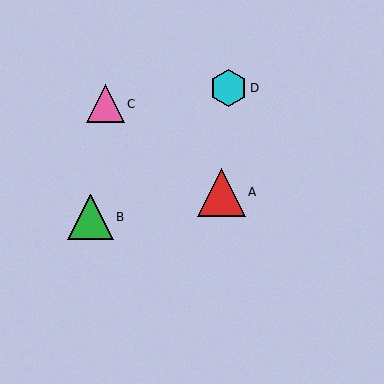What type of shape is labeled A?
Shape A is a red triangle.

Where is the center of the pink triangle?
The center of the pink triangle is at (105, 104).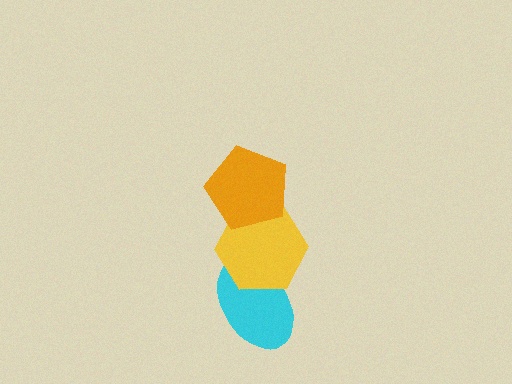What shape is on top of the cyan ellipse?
The yellow hexagon is on top of the cyan ellipse.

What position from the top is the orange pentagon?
The orange pentagon is 1st from the top.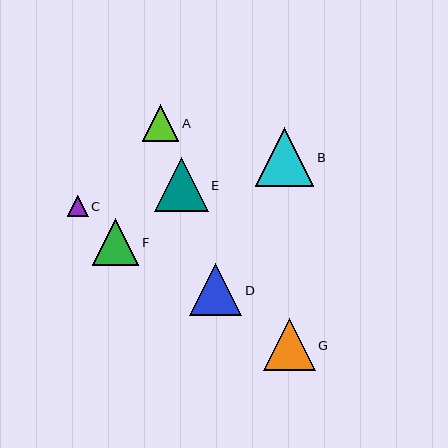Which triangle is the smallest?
Triangle C is the smallest with a size of approximately 21 pixels.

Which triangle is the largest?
Triangle B is the largest with a size of approximately 59 pixels.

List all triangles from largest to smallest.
From largest to smallest: B, E, D, G, F, A, C.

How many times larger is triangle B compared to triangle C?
Triangle B is approximately 2.8 times the size of triangle C.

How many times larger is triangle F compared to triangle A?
Triangle F is approximately 1.3 times the size of triangle A.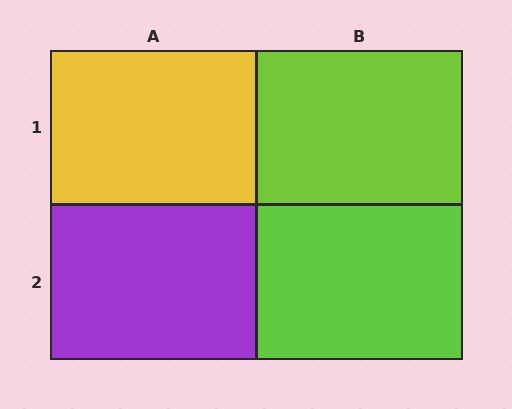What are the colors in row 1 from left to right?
Yellow, lime.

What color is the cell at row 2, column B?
Lime.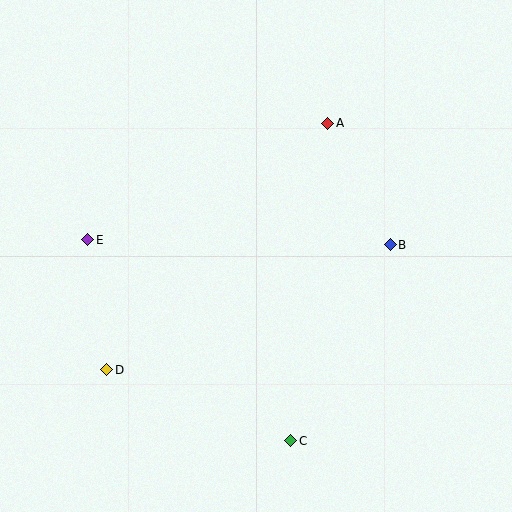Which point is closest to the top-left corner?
Point E is closest to the top-left corner.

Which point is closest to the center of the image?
Point B at (390, 245) is closest to the center.